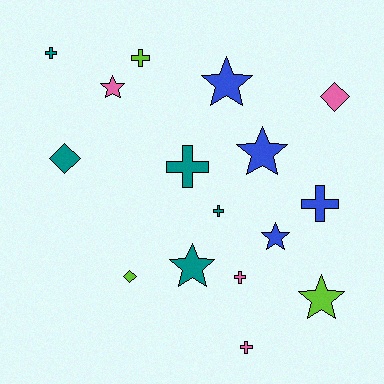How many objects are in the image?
There are 16 objects.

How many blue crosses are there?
There is 1 blue cross.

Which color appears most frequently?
Teal, with 5 objects.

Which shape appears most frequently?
Cross, with 7 objects.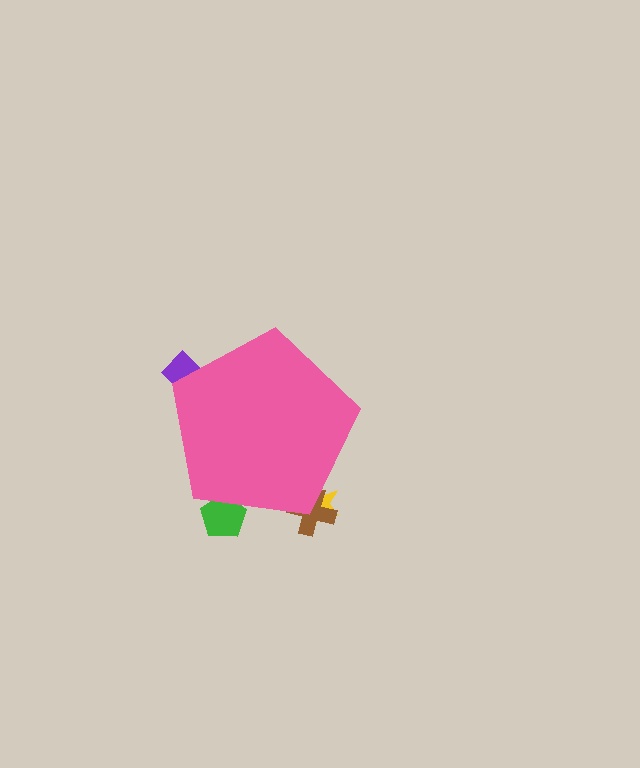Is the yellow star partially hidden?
Yes, the yellow star is partially hidden behind the pink pentagon.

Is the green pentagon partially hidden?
Yes, the green pentagon is partially hidden behind the pink pentagon.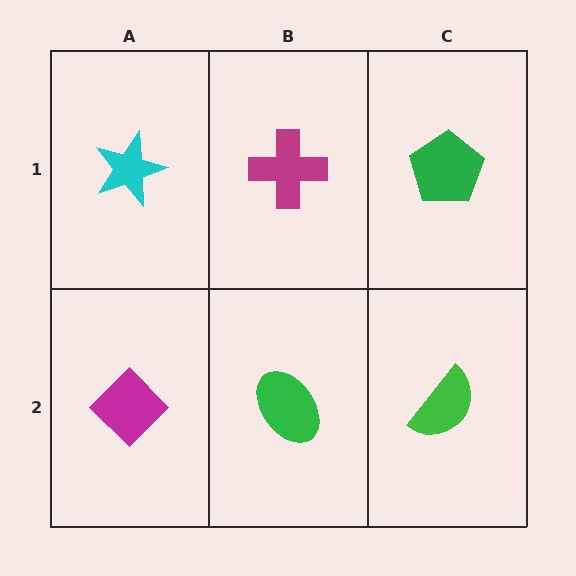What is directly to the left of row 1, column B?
A cyan star.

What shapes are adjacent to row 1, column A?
A magenta diamond (row 2, column A), a magenta cross (row 1, column B).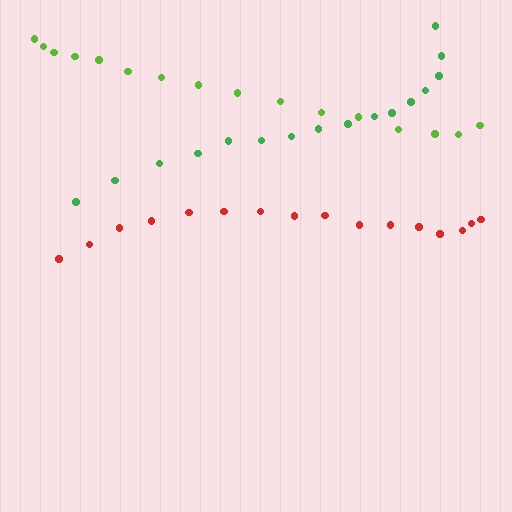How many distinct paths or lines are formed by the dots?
There are 3 distinct paths.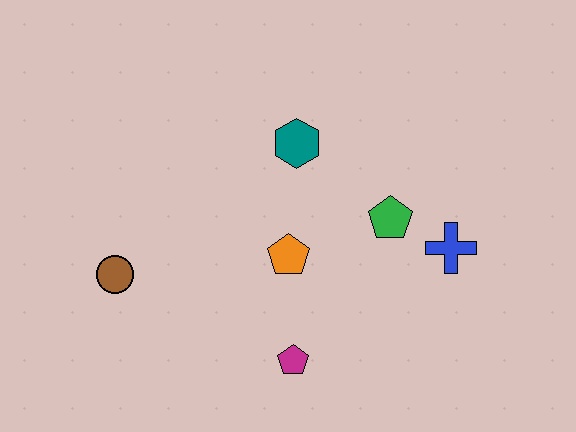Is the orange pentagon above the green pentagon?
No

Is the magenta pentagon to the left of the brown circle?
No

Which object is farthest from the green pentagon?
The brown circle is farthest from the green pentagon.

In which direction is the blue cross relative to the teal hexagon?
The blue cross is to the right of the teal hexagon.